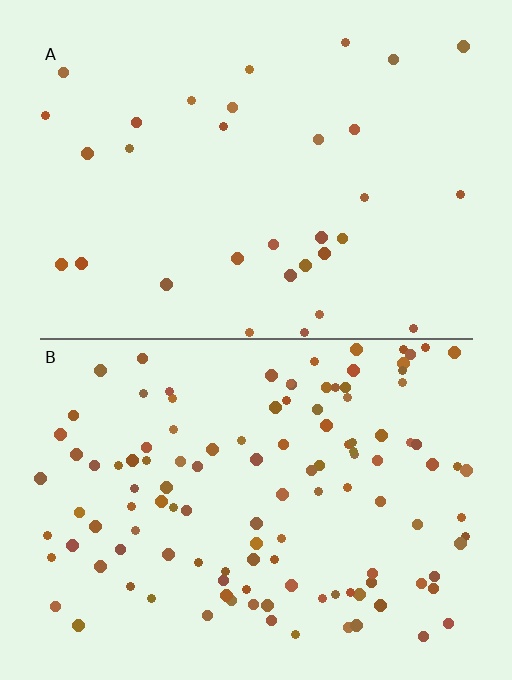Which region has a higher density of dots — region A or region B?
B (the bottom).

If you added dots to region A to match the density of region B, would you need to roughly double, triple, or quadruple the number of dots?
Approximately quadruple.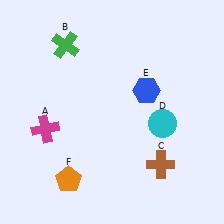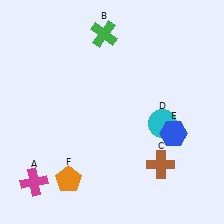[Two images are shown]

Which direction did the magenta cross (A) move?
The magenta cross (A) moved down.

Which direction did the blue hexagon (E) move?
The blue hexagon (E) moved down.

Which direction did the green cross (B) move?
The green cross (B) moved right.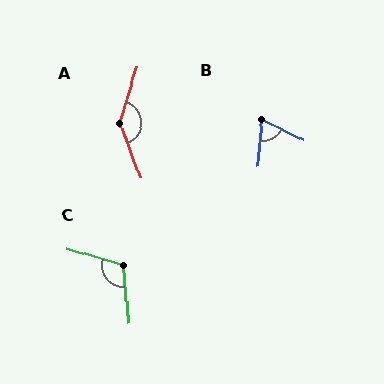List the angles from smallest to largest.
B (67°), C (112°), A (143°).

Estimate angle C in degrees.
Approximately 112 degrees.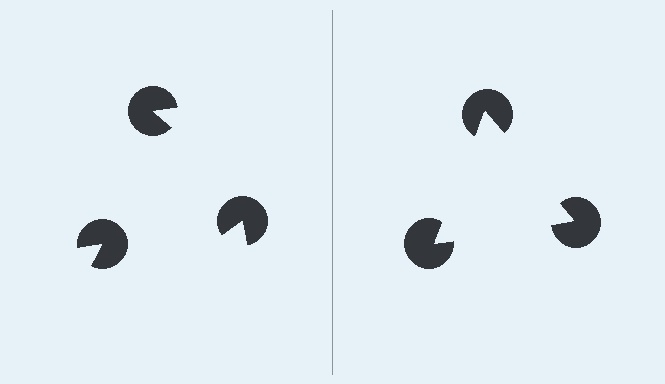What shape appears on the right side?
An illusory triangle.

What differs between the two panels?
The pac-man discs are positioned identically on both sides; only the wedge orientations differ. On the right they align to a triangle; on the left they are misaligned.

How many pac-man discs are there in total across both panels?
6 — 3 on each side.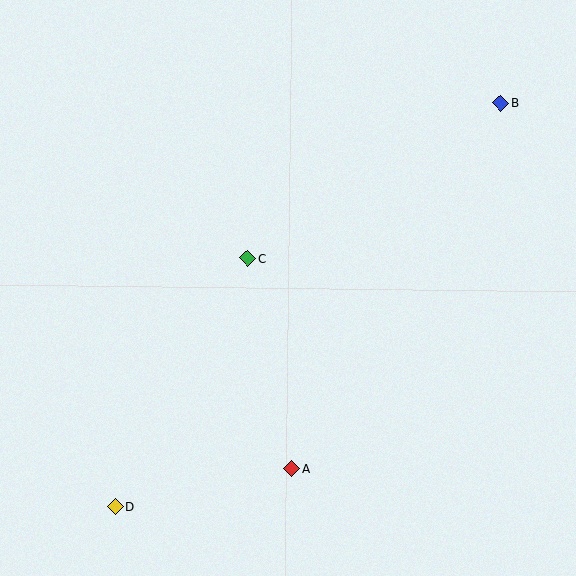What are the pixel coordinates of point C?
Point C is at (248, 258).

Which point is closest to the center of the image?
Point C at (248, 258) is closest to the center.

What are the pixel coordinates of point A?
Point A is at (292, 469).